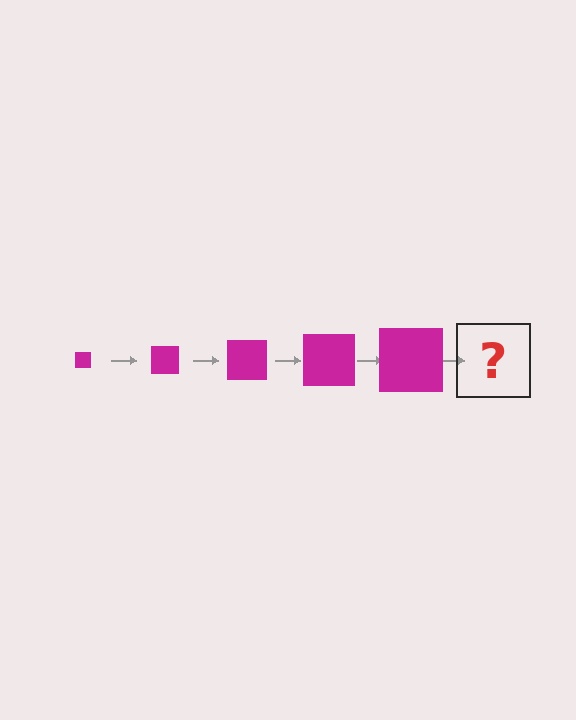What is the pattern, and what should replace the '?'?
The pattern is that the square gets progressively larger each step. The '?' should be a magenta square, larger than the previous one.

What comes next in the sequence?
The next element should be a magenta square, larger than the previous one.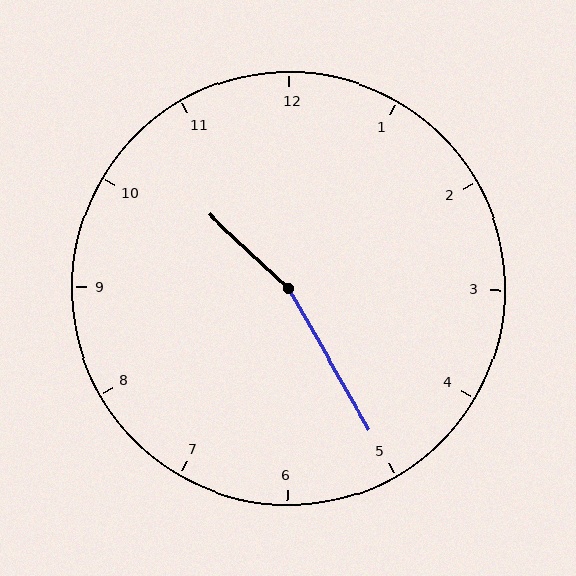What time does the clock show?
10:25.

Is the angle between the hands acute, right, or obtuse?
It is obtuse.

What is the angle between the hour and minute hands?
Approximately 162 degrees.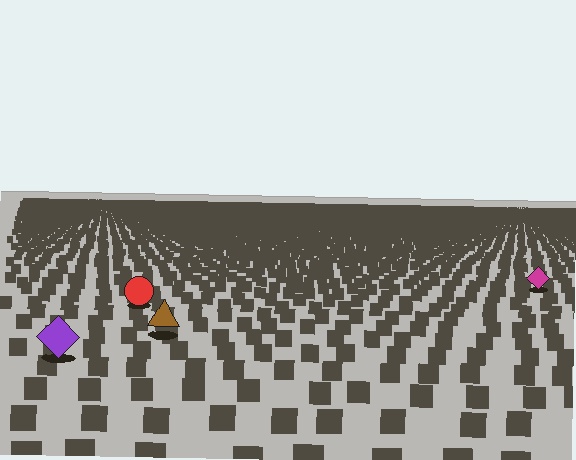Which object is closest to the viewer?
The purple diamond is closest. The texture marks near it are larger and more spread out.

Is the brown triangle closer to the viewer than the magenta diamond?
Yes. The brown triangle is closer — you can tell from the texture gradient: the ground texture is coarser near it.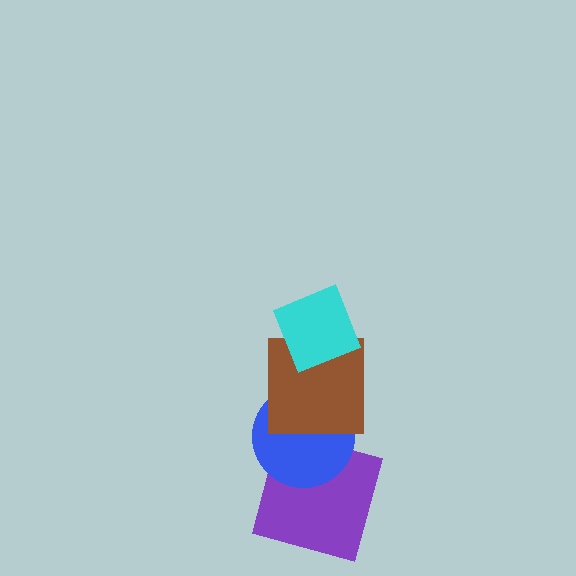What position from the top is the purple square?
The purple square is 4th from the top.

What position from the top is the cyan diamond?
The cyan diamond is 1st from the top.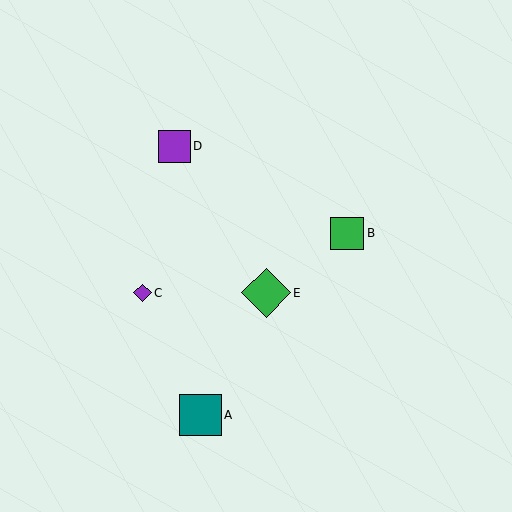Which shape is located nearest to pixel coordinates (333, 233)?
The green square (labeled B) at (347, 233) is nearest to that location.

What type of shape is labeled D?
Shape D is a purple square.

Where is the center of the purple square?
The center of the purple square is at (174, 146).